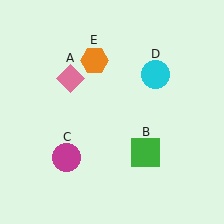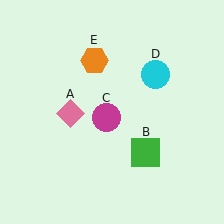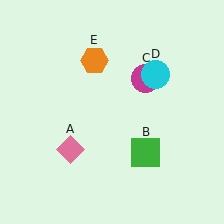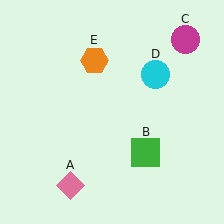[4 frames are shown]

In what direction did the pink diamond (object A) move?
The pink diamond (object A) moved down.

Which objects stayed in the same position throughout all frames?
Green square (object B) and cyan circle (object D) and orange hexagon (object E) remained stationary.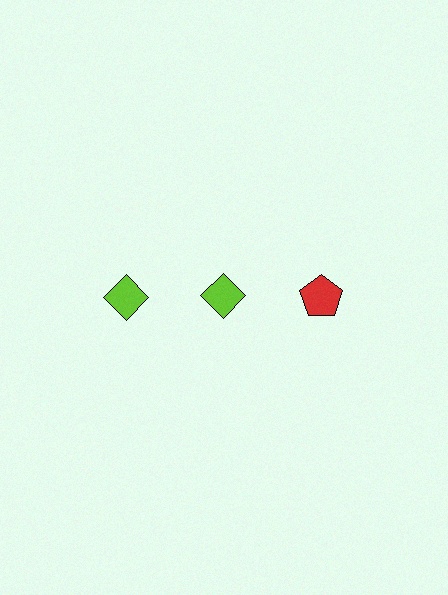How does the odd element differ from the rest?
It differs in both color (red instead of lime) and shape (pentagon instead of diamond).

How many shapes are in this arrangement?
There are 3 shapes arranged in a grid pattern.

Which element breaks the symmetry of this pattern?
The red pentagon in the top row, center column breaks the symmetry. All other shapes are lime diamonds.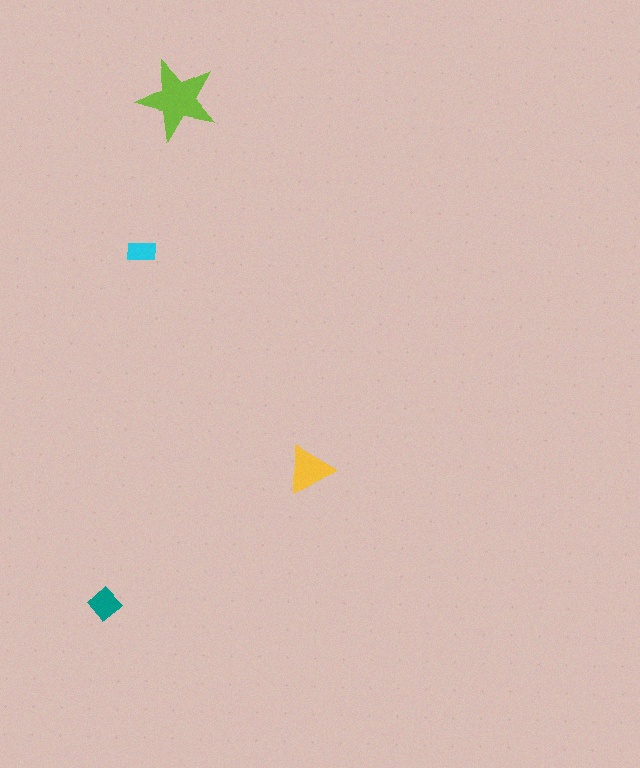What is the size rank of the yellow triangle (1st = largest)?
2nd.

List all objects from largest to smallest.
The lime star, the yellow triangle, the teal diamond, the cyan rectangle.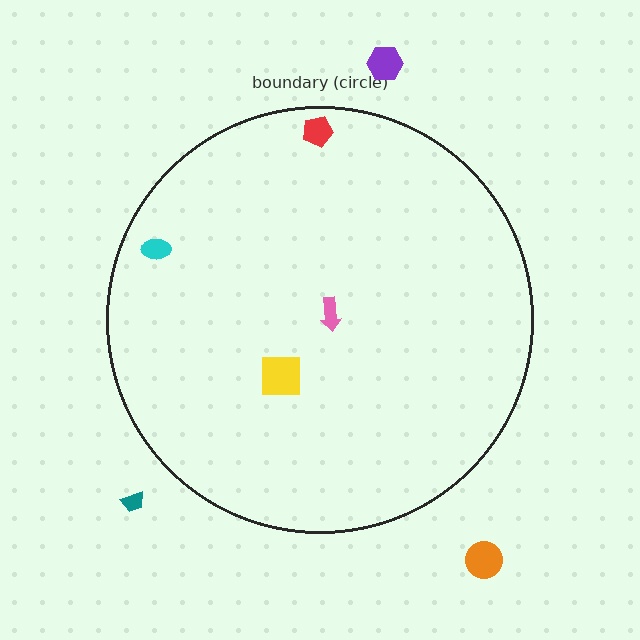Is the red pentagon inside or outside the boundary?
Inside.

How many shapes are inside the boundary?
4 inside, 3 outside.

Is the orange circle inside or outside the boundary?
Outside.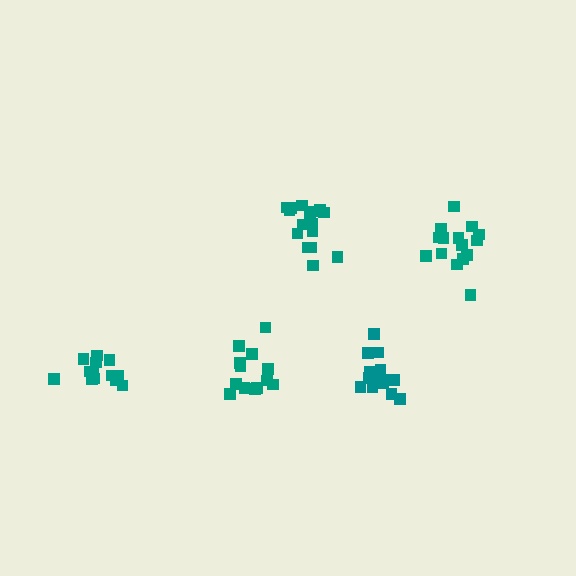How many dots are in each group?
Group 1: 16 dots, Group 2: 16 dots, Group 3: 15 dots, Group 4: 13 dots, Group 5: 13 dots (73 total).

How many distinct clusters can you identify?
There are 5 distinct clusters.